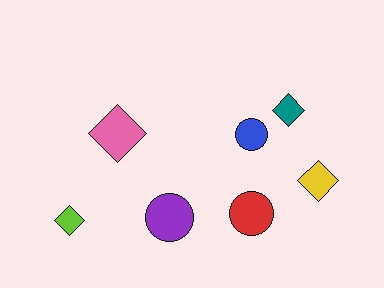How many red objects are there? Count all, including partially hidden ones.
There is 1 red object.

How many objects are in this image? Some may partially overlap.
There are 7 objects.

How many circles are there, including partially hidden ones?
There are 3 circles.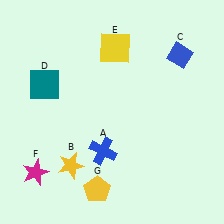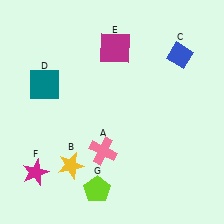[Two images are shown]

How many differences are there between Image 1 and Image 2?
There are 3 differences between the two images.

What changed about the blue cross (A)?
In Image 1, A is blue. In Image 2, it changed to pink.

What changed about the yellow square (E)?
In Image 1, E is yellow. In Image 2, it changed to magenta.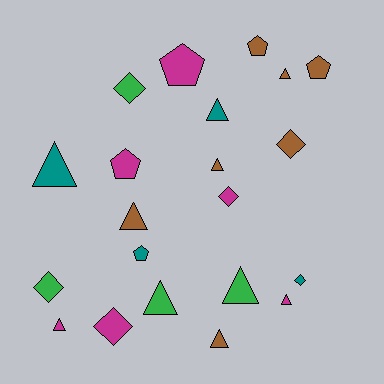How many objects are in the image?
There are 21 objects.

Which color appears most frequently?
Brown, with 7 objects.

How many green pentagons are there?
There are no green pentagons.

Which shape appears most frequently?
Triangle, with 10 objects.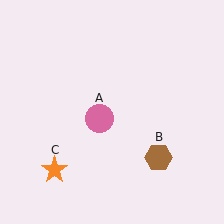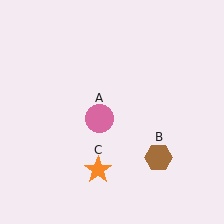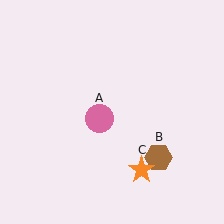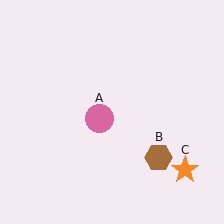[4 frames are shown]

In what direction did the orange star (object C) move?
The orange star (object C) moved right.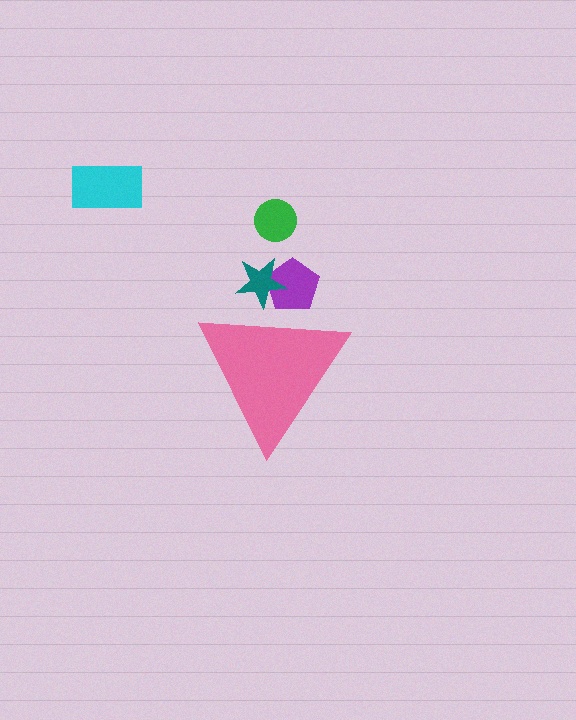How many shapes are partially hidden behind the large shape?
2 shapes are partially hidden.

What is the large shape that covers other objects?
A pink triangle.